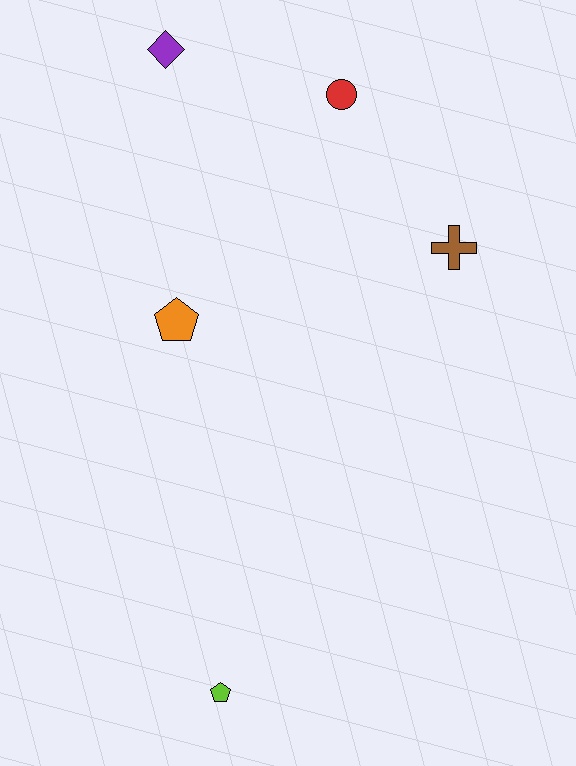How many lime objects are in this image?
There is 1 lime object.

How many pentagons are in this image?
There are 2 pentagons.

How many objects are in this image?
There are 5 objects.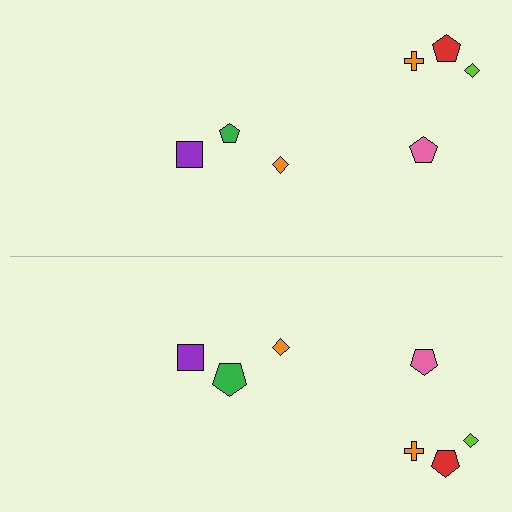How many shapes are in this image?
There are 14 shapes in this image.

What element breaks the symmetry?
The green pentagon on the bottom side has a different size than its mirror counterpart.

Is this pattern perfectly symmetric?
No, the pattern is not perfectly symmetric. The green pentagon on the bottom side has a different size than its mirror counterpart.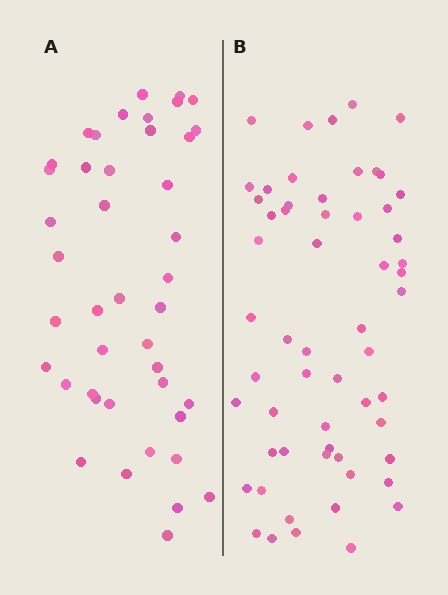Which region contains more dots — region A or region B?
Region B (the right region) has more dots.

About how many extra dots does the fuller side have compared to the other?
Region B has approximately 15 more dots than region A.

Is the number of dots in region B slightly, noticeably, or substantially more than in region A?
Region B has noticeably more, but not dramatically so. The ratio is roughly 1.3 to 1.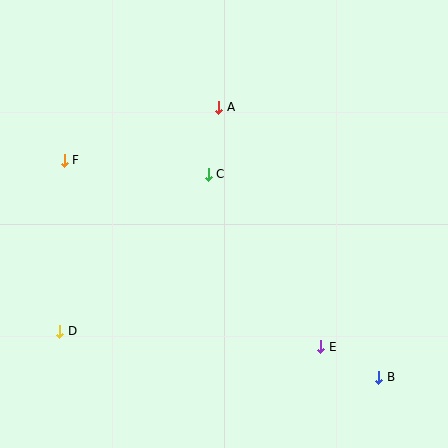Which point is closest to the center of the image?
Point C at (208, 174) is closest to the center.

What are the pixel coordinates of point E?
Point E is at (321, 347).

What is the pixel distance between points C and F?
The distance between C and F is 145 pixels.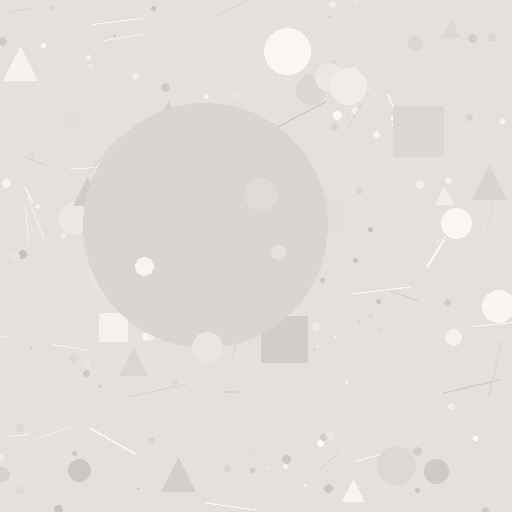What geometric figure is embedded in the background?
A circle is embedded in the background.